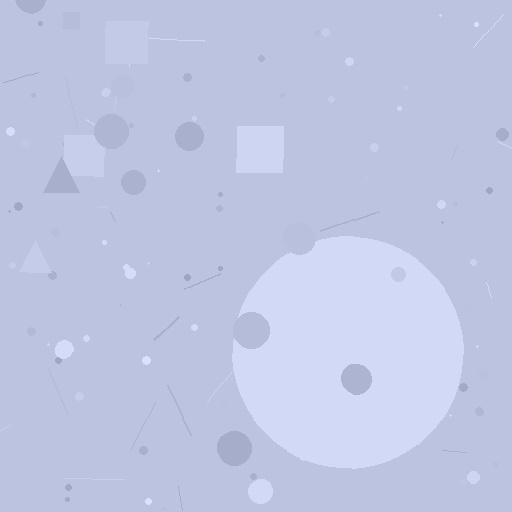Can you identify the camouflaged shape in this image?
The camouflaged shape is a circle.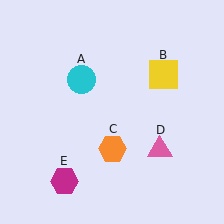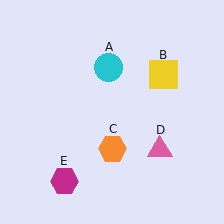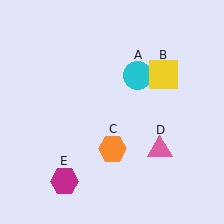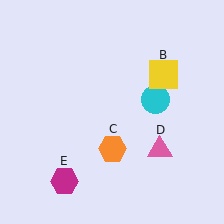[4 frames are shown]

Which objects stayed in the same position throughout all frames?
Yellow square (object B) and orange hexagon (object C) and pink triangle (object D) and magenta hexagon (object E) remained stationary.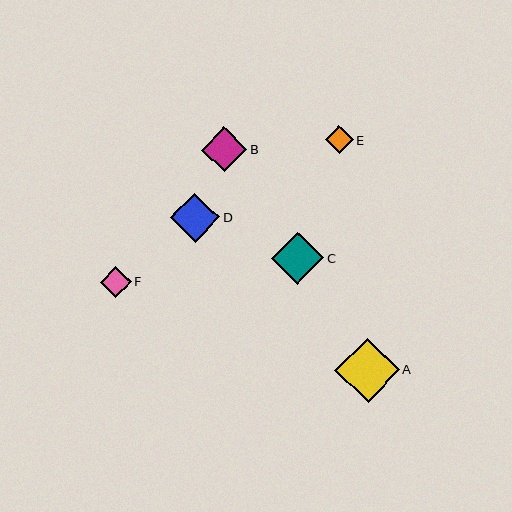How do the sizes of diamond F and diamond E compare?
Diamond F and diamond E are approximately the same size.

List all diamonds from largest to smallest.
From largest to smallest: A, C, D, B, F, E.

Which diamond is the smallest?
Diamond E is the smallest with a size of approximately 28 pixels.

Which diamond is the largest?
Diamond A is the largest with a size of approximately 65 pixels.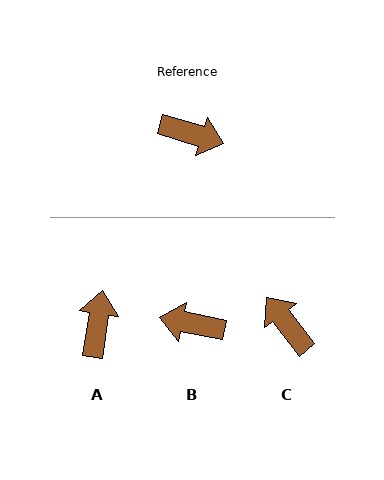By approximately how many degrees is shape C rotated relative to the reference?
Approximately 144 degrees counter-clockwise.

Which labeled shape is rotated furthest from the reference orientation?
B, about 174 degrees away.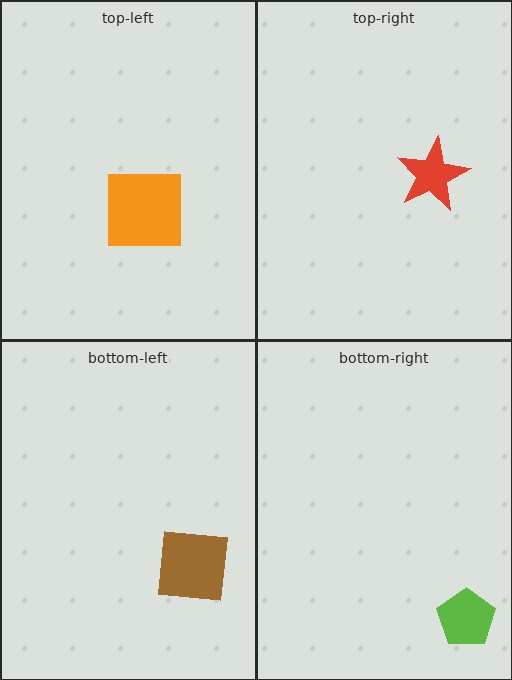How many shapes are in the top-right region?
1.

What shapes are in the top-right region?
The red star.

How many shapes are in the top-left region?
1.